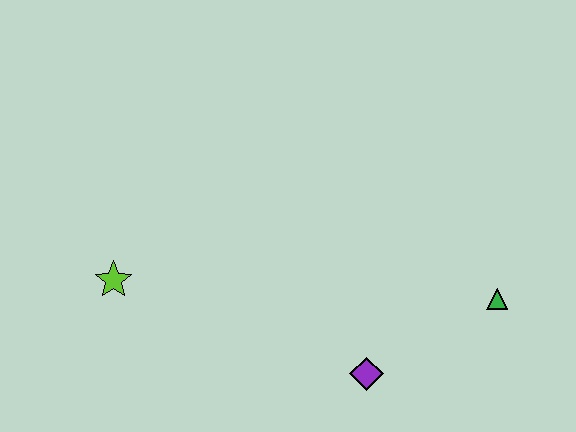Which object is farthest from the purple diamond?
The lime star is farthest from the purple diamond.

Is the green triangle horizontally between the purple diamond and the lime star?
No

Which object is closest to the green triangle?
The purple diamond is closest to the green triangle.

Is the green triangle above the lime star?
No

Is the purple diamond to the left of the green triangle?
Yes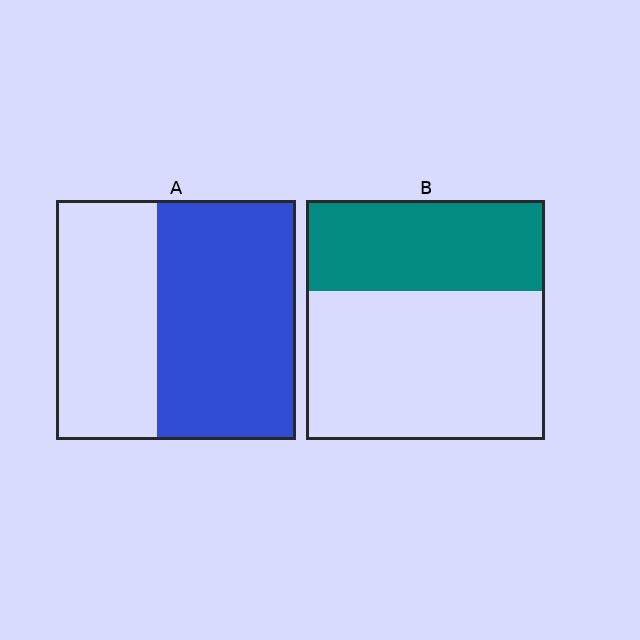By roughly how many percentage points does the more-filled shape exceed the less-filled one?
By roughly 20 percentage points (A over B).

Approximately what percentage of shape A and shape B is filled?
A is approximately 60% and B is approximately 40%.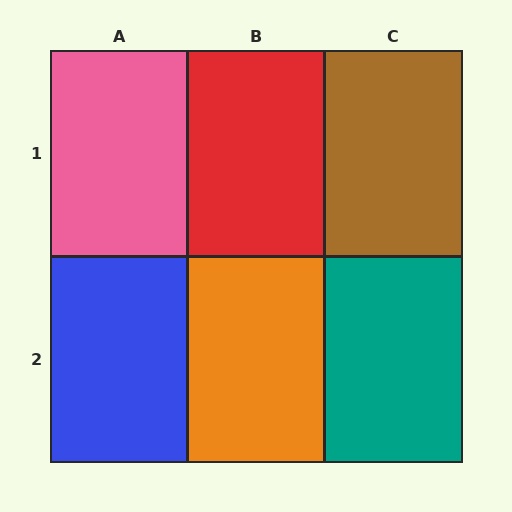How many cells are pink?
1 cell is pink.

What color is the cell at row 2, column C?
Teal.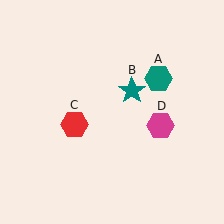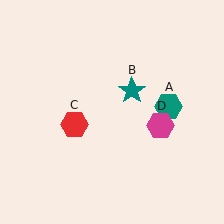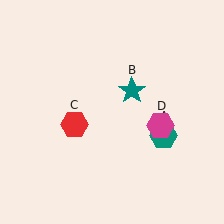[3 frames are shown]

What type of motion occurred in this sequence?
The teal hexagon (object A) rotated clockwise around the center of the scene.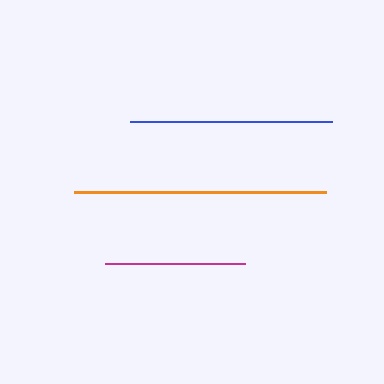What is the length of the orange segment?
The orange segment is approximately 252 pixels long.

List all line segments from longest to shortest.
From longest to shortest: orange, blue, magenta.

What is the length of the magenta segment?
The magenta segment is approximately 140 pixels long.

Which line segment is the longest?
The orange line is the longest at approximately 252 pixels.